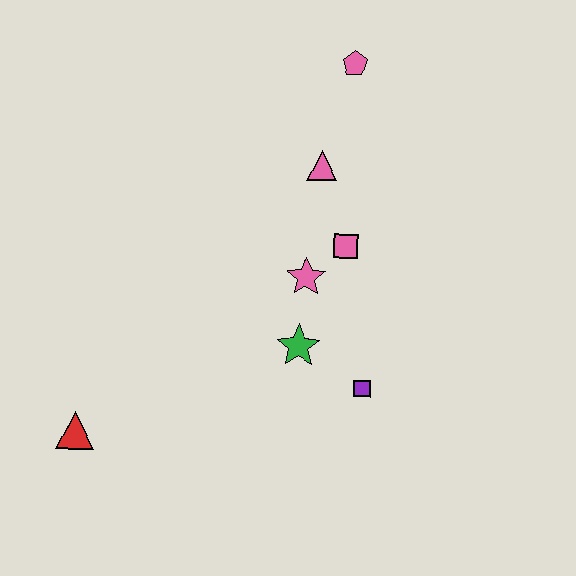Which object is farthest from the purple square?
The pink pentagon is farthest from the purple square.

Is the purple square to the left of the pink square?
No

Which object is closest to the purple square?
The green star is closest to the purple square.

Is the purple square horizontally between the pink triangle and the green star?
No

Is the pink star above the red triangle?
Yes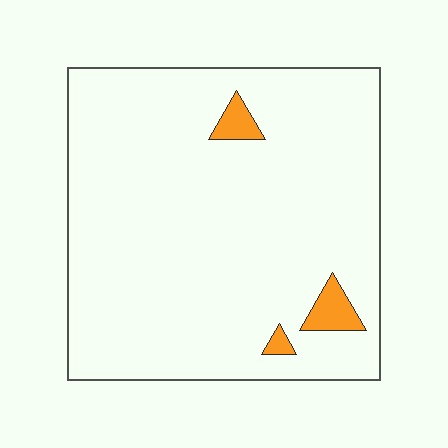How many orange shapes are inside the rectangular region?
3.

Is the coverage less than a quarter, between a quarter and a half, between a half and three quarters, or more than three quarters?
Less than a quarter.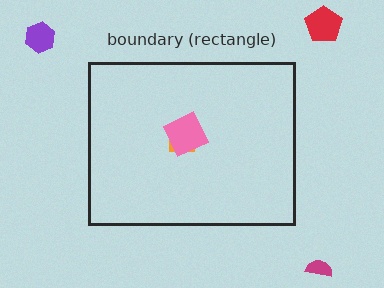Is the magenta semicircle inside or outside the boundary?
Outside.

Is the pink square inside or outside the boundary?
Inside.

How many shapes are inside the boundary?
2 inside, 3 outside.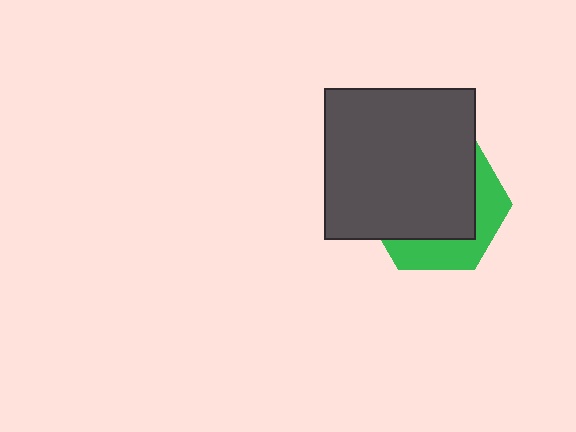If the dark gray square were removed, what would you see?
You would see the complete green hexagon.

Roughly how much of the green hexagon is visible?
A small part of it is visible (roughly 33%).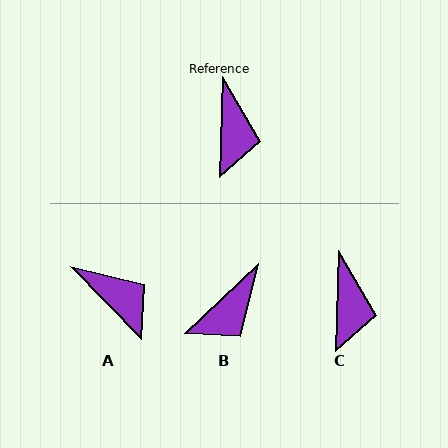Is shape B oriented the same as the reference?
No, it is off by about 44 degrees.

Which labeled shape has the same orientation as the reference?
C.